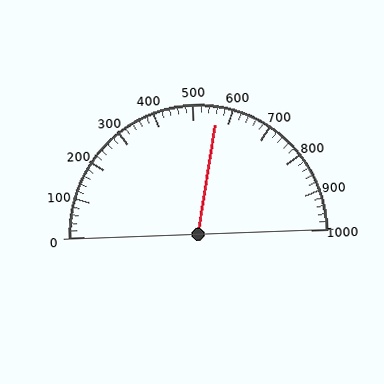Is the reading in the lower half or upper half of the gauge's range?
The reading is in the upper half of the range (0 to 1000).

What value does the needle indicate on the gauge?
The needle indicates approximately 560.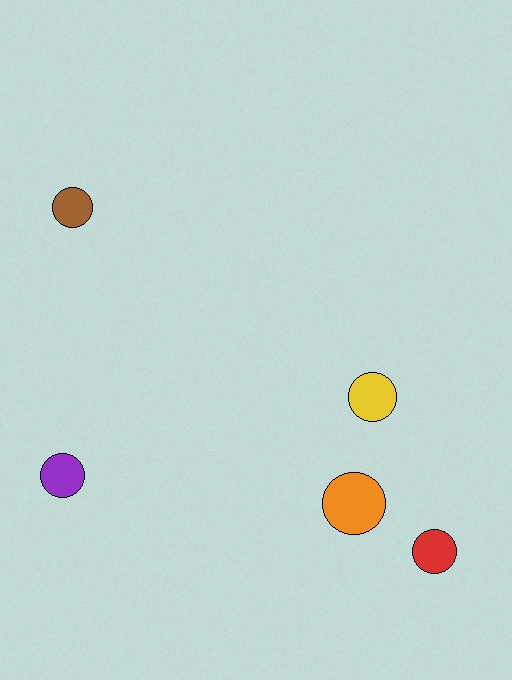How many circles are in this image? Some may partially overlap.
There are 5 circles.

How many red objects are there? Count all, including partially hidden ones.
There is 1 red object.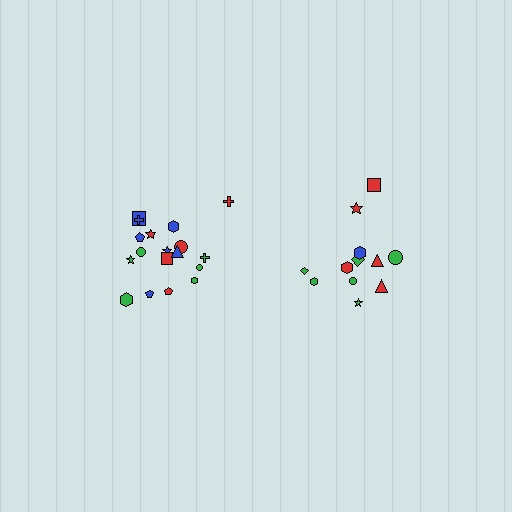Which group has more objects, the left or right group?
The left group.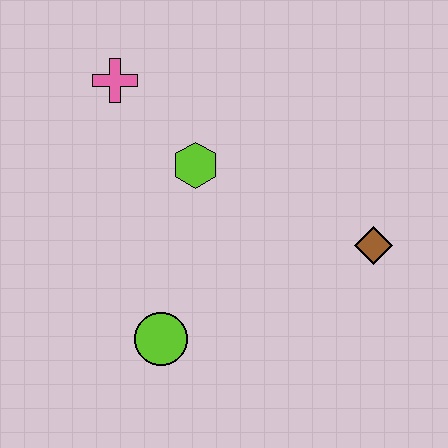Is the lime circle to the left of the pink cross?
No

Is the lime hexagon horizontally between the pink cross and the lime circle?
No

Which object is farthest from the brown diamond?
The pink cross is farthest from the brown diamond.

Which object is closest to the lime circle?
The lime hexagon is closest to the lime circle.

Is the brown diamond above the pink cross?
No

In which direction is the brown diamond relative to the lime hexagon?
The brown diamond is to the right of the lime hexagon.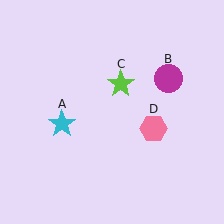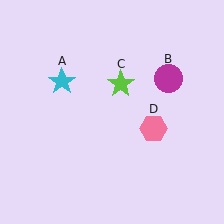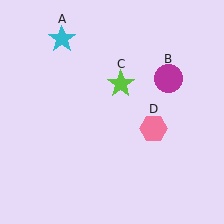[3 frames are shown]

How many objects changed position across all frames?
1 object changed position: cyan star (object A).